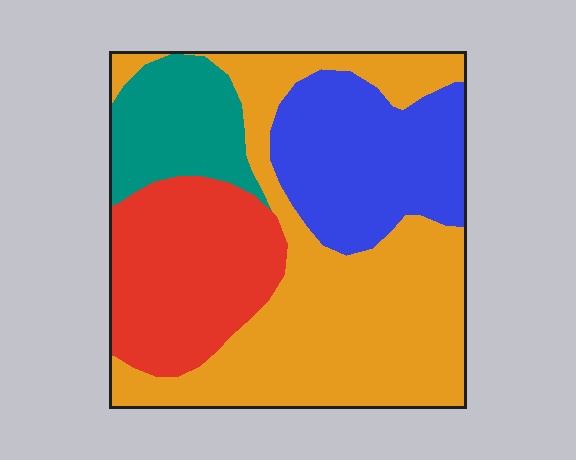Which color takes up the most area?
Orange, at roughly 45%.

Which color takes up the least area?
Teal, at roughly 15%.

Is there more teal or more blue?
Blue.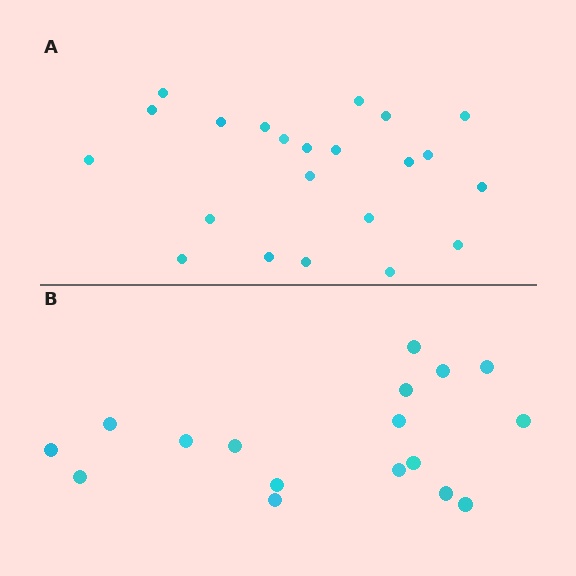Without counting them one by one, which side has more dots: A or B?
Region A (the top region) has more dots.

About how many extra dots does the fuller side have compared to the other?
Region A has about 5 more dots than region B.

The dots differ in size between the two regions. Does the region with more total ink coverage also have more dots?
No. Region B has more total ink coverage because its dots are larger, but region A actually contains more individual dots. Total area can be misleading — the number of items is what matters here.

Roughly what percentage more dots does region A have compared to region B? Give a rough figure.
About 30% more.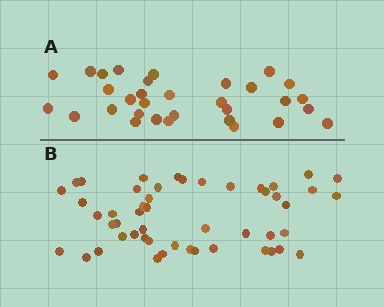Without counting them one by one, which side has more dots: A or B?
Region B (the bottom region) has more dots.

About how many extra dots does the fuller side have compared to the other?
Region B has approximately 20 more dots than region A.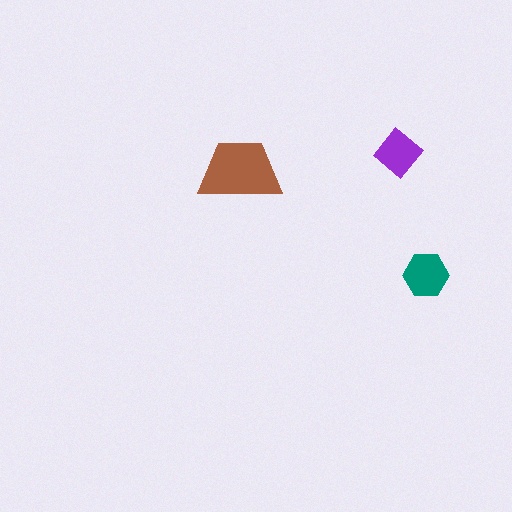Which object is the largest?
The brown trapezoid.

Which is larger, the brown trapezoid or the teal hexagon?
The brown trapezoid.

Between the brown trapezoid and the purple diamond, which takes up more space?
The brown trapezoid.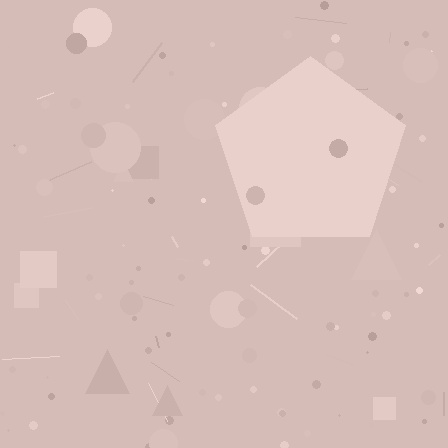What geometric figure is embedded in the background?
A pentagon is embedded in the background.